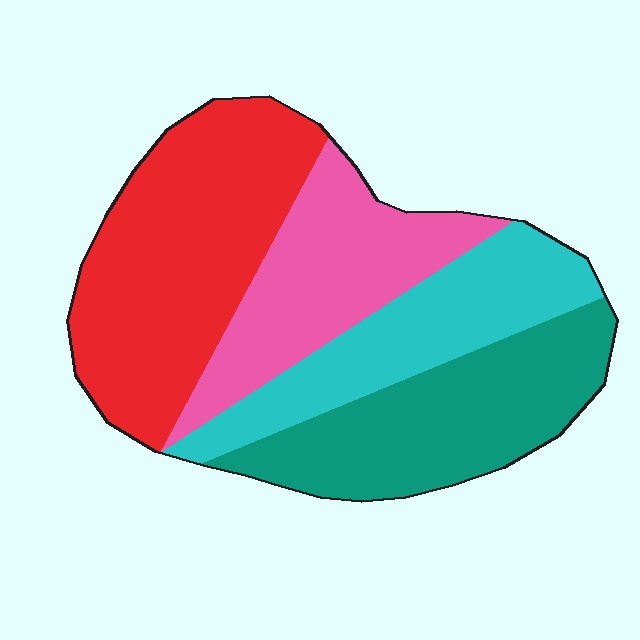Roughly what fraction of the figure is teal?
Teal covers 25% of the figure.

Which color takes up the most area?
Red, at roughly 35%.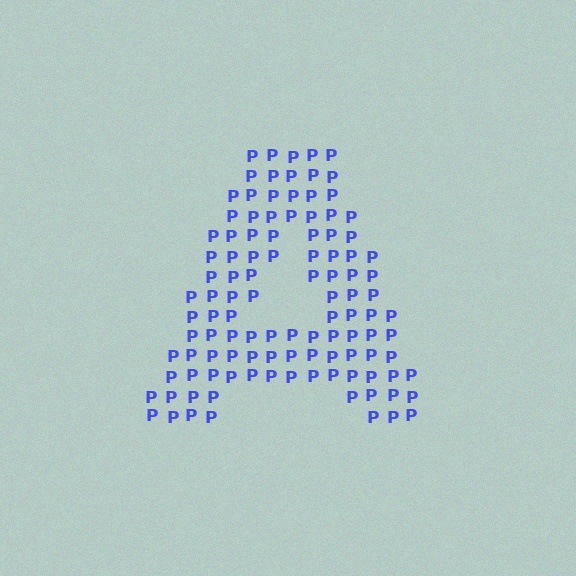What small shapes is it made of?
It is made of small letter P's.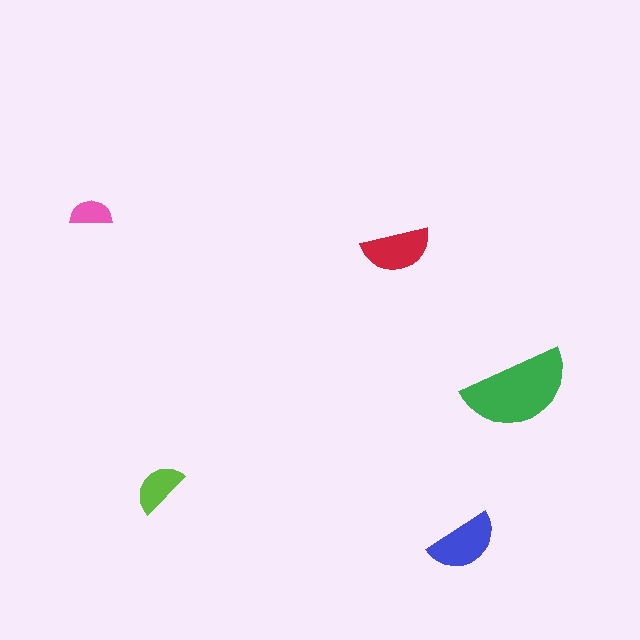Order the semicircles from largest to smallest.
the green one, the blue one, the red one, the lime one, the pink one.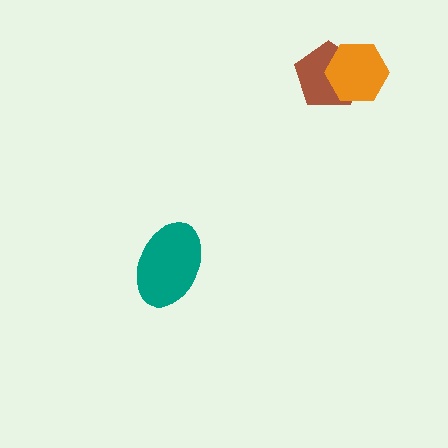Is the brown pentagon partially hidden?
Yes, it is partially covered by another shape.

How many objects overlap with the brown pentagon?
1 object overlaps with the brown pentagon.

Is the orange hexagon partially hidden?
No, no other shape covers it.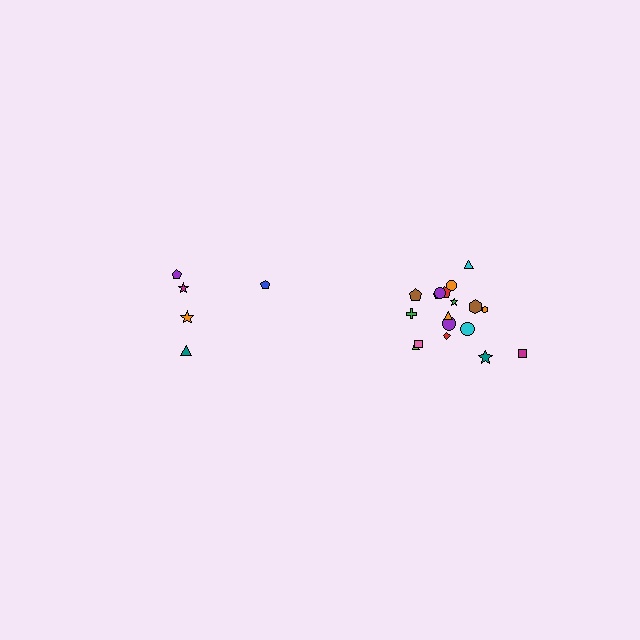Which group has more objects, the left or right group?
The right group.